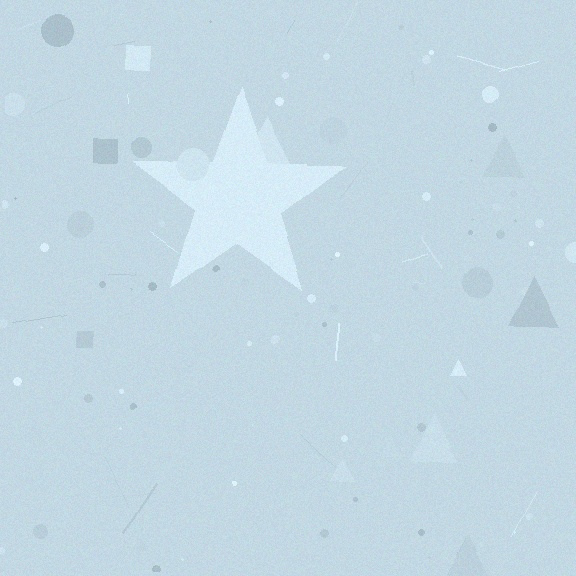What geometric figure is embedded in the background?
A star is embedded in the background.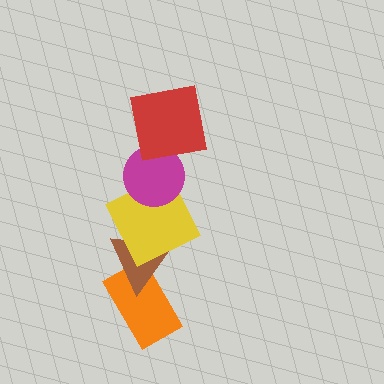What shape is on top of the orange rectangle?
The brown triangle is on top of the orange rectangle.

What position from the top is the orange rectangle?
The orange rectangle is 5th from the top.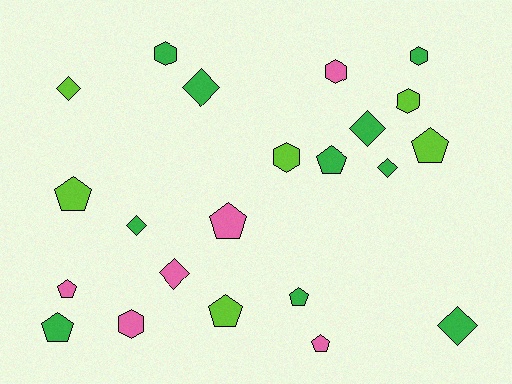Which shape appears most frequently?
Pentagon, with 9 objects.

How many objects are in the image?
There are 22 objects.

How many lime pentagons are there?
There are 3 lime pentagons.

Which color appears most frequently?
Green, with 10 objects.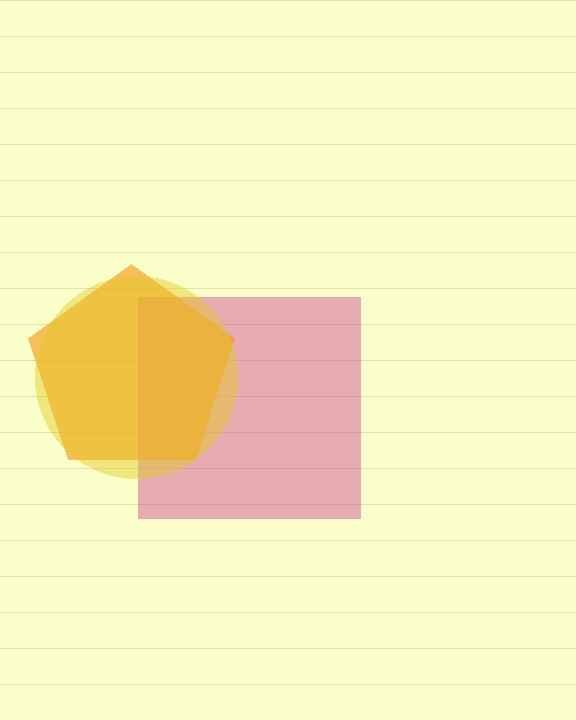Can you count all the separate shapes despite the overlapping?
Yes, there are 3 separate shapes.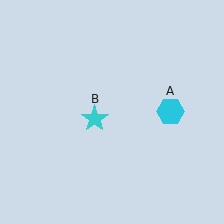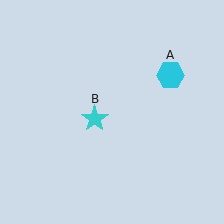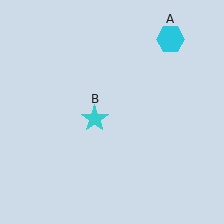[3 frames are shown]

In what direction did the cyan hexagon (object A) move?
The cyan hexagon (object A) moved up.